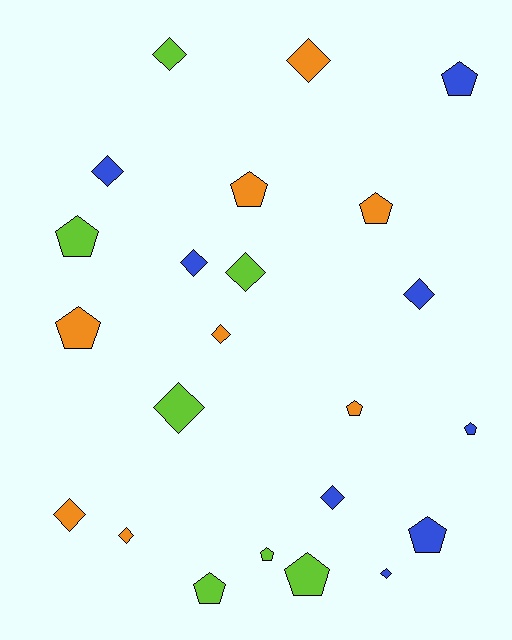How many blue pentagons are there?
There are 3 blue pentagons.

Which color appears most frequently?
Orange, with 8 objects.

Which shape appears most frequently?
Diamond, with 12 objects.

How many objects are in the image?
There are 23 objects.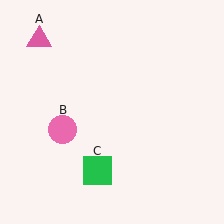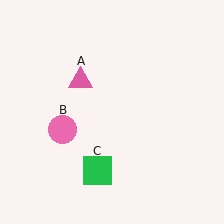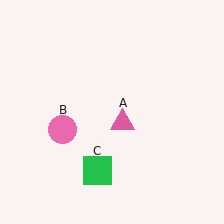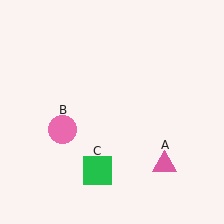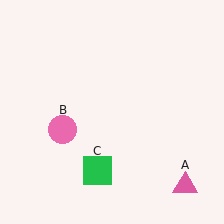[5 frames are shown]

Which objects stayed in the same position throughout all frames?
Pink circle (object B) and green square (object C) remained stationary.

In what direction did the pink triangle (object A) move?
The pink triangle (object A) moved down and to the right.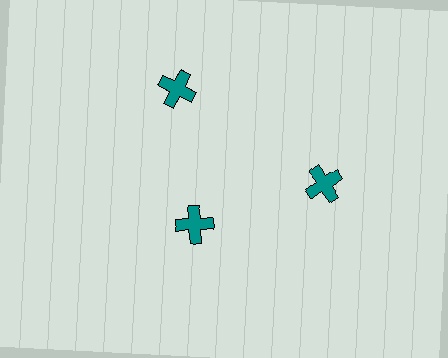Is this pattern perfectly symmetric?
No. The 3 teal crosses are arranged in a ring, but one element near the 7 o'clock position is pulled inward toward the center, breaking the 3-fold rotational symmetry.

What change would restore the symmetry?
The symmetry would be restored by moving it outward, back onto the ring so that all 3 crosses sit at equal angles and equal distance from the center.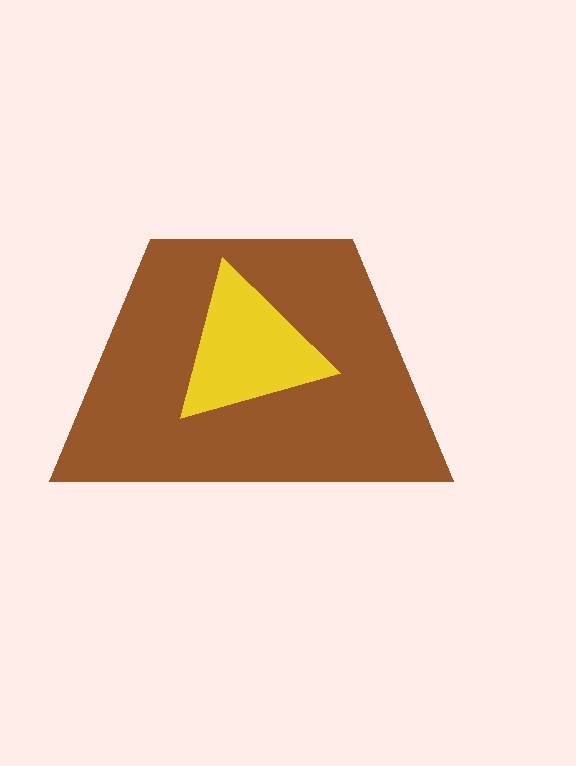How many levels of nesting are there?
2.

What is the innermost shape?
The yellow triangle.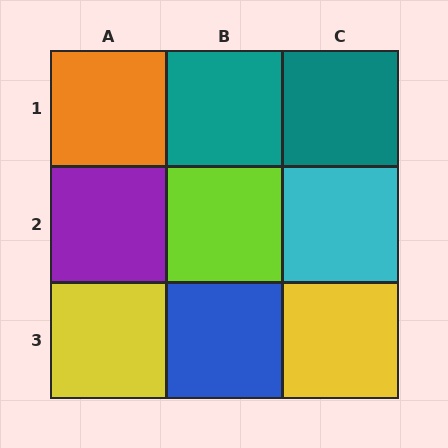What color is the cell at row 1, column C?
Teal.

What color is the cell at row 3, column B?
Blue.